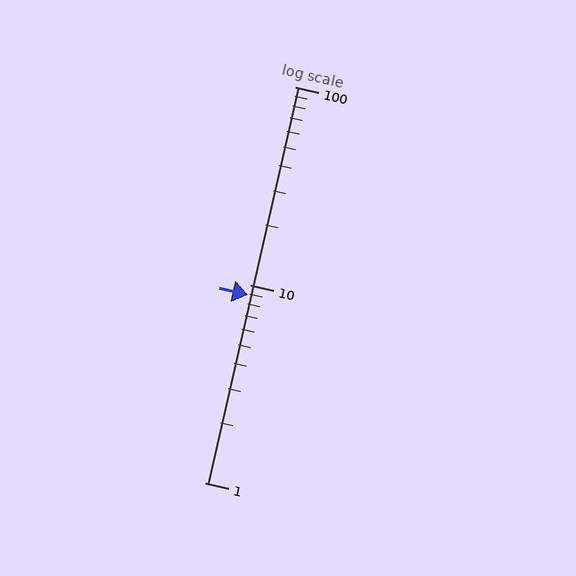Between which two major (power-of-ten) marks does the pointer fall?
The pointer is between 1 and 10.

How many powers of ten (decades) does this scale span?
The scale spans 2 decades, from 1 to 100.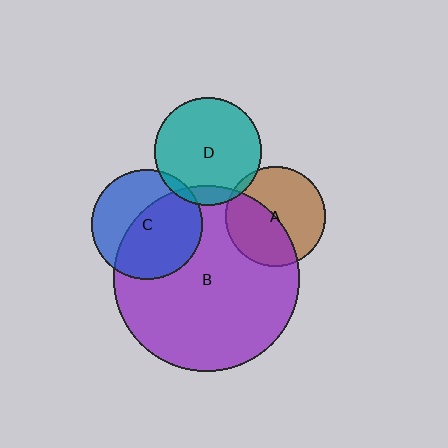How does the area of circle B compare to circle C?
Approximately 2.8 times.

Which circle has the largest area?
Circle B (purple).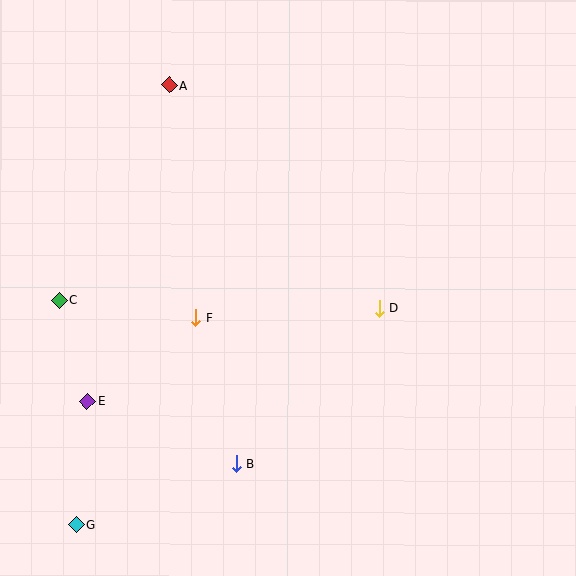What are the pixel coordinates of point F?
Point F is at (196, 317).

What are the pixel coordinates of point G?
Point G is at (76, 525).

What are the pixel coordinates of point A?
Point A is at (169, 85).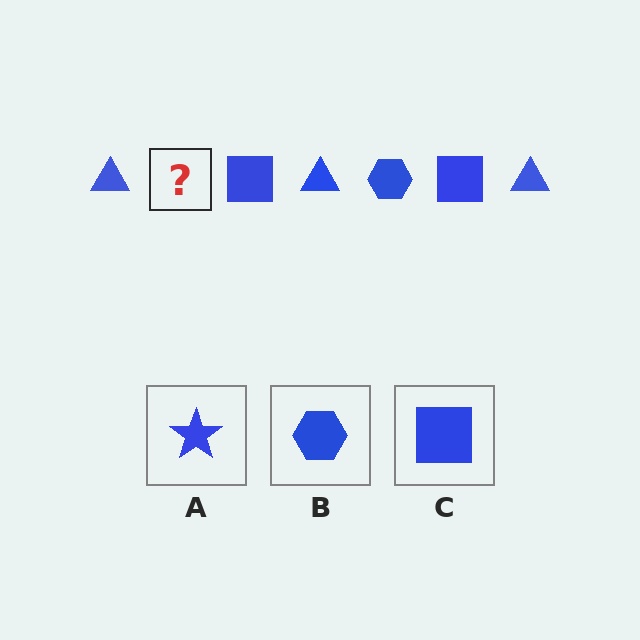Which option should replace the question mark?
Option B.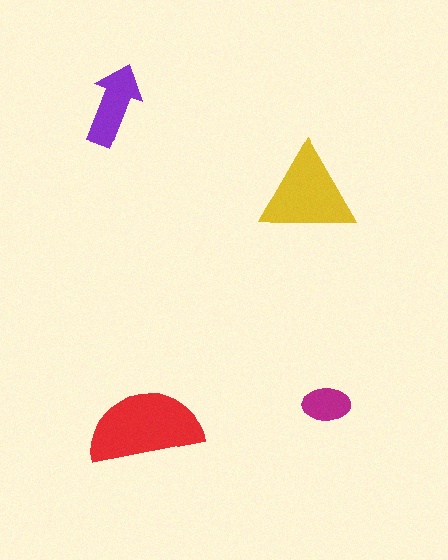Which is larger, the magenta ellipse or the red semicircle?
The red semicircle.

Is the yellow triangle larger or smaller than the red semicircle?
Smaller.